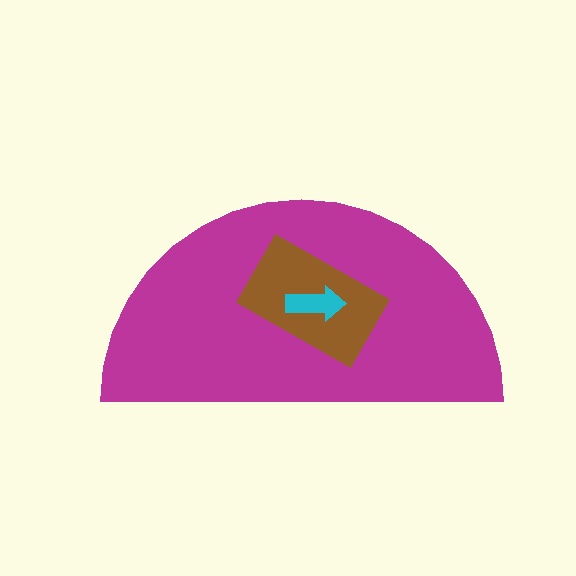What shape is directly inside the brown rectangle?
The cyan arrow.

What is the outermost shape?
The magenta semicircle.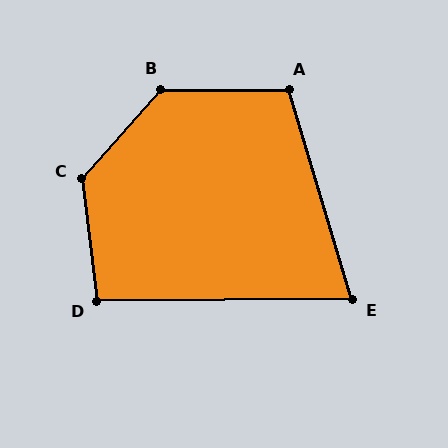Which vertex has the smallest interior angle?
E, at approximately 73 degrees.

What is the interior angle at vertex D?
Approximately 96 degrees (obtuse).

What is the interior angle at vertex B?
Approximately 131 degrees (obtuse).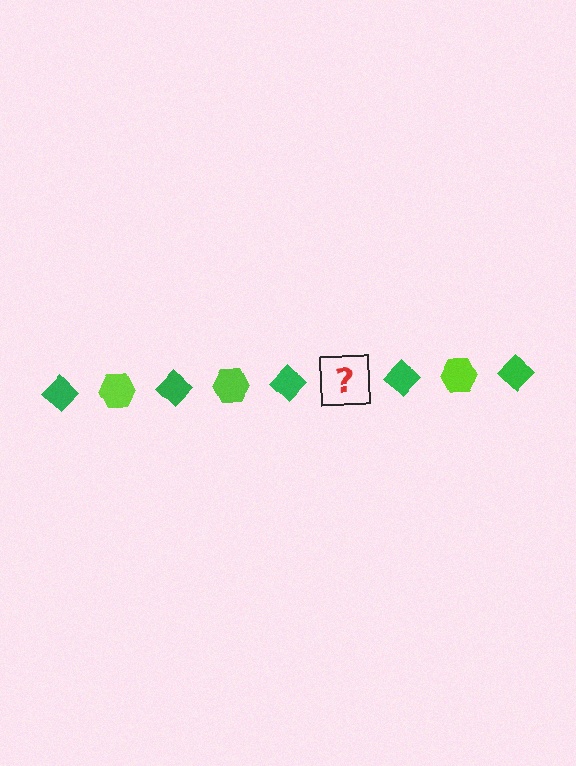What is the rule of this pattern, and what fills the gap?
The rule is that the pattern alternates between green diamond and lime hexagon. The gap should be filled with a lime hexagon.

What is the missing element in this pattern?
The missing element is a lime hexagon.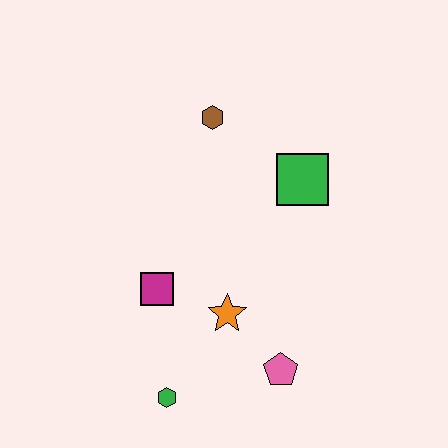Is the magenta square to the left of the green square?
Yes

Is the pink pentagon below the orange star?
Yes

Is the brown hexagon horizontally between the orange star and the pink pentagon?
No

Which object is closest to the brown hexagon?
The green square is closest to the brown hexagon.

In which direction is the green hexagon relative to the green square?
The green hexagon is below the green square.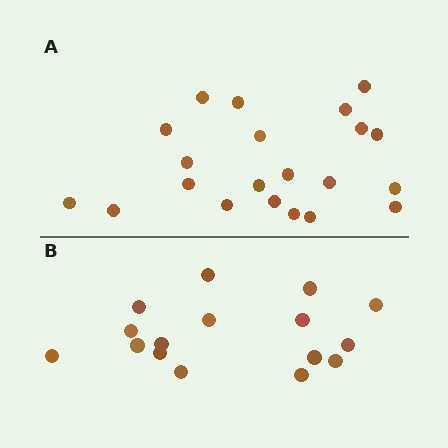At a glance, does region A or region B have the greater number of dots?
Region A (the top region) has more dots.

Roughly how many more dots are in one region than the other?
Region A has about 5 more dots than region B.